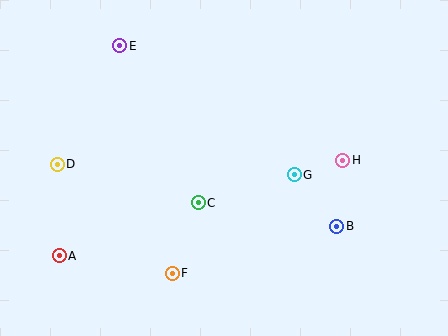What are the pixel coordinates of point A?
Point A is at (59, 256).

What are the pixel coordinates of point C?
Point C is at (198, 203).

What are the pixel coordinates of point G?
Point G is at (294, 175).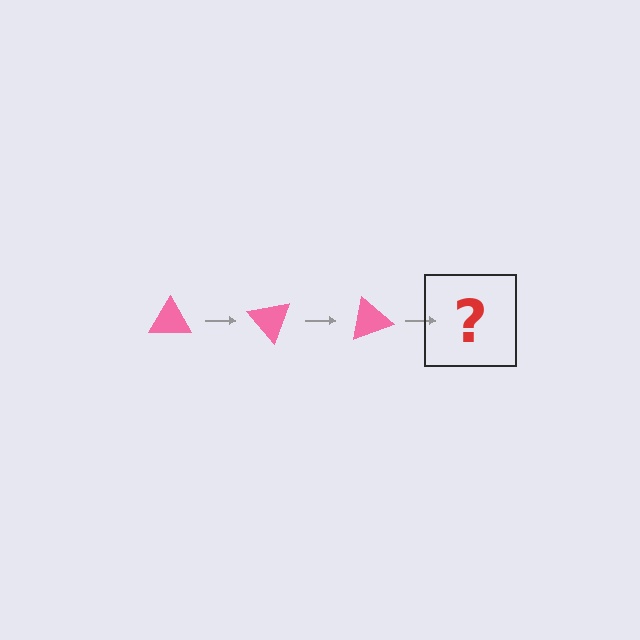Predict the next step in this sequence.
The next step is a pink triangle rotated 150 degrees.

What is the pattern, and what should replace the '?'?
The pattern is that the triangle rotates 50 degrees each step. The '?' should be a pink triangle rotated 150 degrees.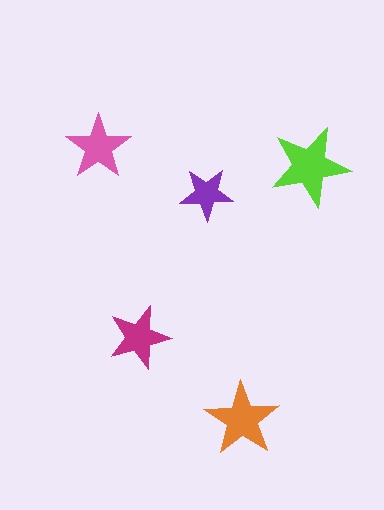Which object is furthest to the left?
The pink star is leftmost.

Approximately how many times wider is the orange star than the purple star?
About 1.5 times wider.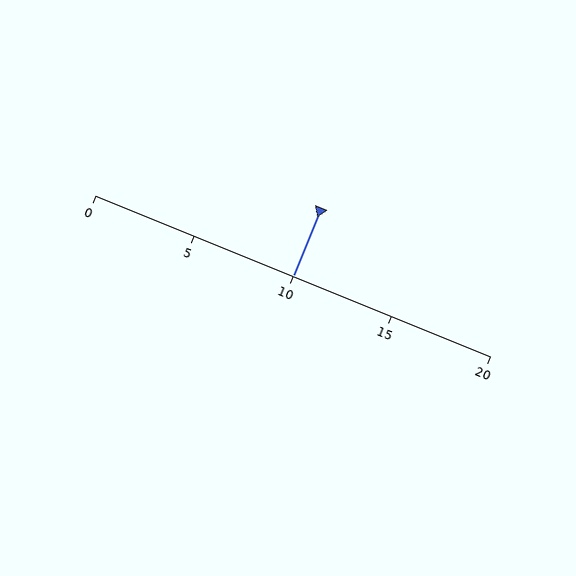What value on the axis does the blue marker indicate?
The marker indicates approximately 10.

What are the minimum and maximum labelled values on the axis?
The axis runs from 0 to 20.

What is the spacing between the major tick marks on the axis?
The major ticks are spaced 5 apart.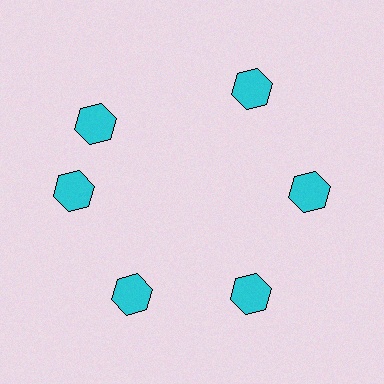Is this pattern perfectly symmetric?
No. The 6 cyan hexagons are arranged in a ring, but one element near the 11 o'clock position is rotated out of alignment along the ring, breaking the 6-fold rotational symmetry.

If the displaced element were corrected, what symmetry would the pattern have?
It would have 6-fold rotational symmetry — the pattern would map onto itself every 60 degrees.